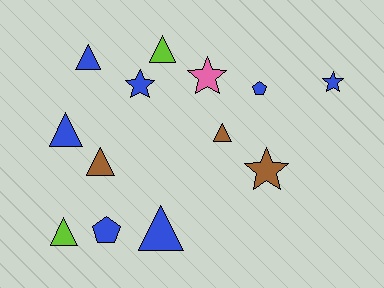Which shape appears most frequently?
Triangle, with 7 objects.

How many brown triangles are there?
There are 2 brown triangles.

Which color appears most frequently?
Blue, with 7 objects.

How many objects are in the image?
There are 13 objects.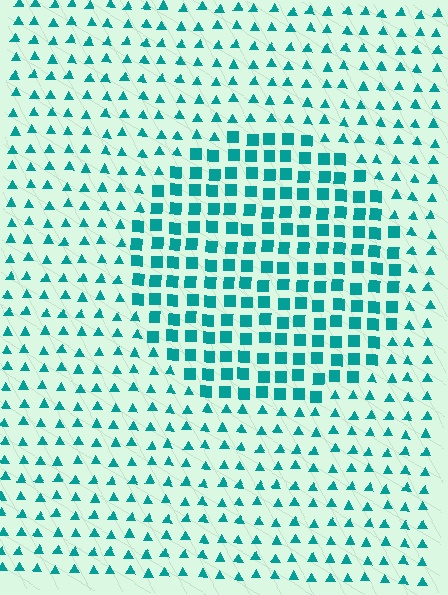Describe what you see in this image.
The image is filled with small teal elements arranged in a uniform grid. A circle-shaped region contains squares, while the surrounding area contains triangles. The boundary is defined purely by the change in element shape.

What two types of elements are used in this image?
The image uses squares inside the circle region and triangles outside it.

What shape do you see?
I see a circle.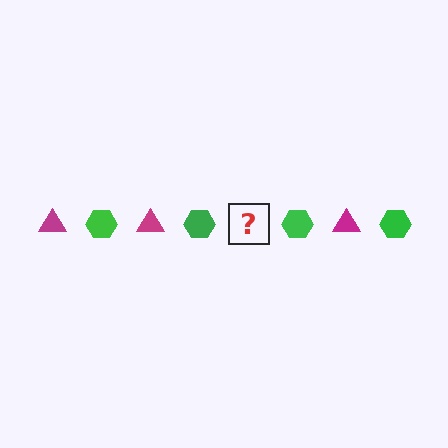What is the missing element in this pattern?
The missing element is a magenta triangle.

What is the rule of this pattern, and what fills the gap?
The rule is that the pattern alternates between magenta triangle and green hexagon. The gap should be filled with a magenta triangle.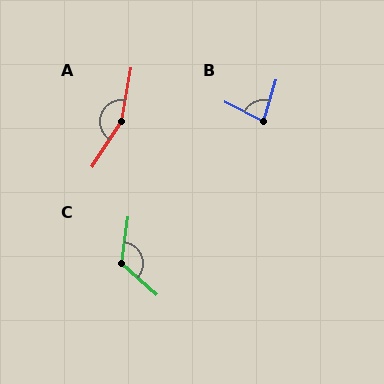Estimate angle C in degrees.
Approximately 124 degrees.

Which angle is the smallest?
B, at approximately 80 degrees.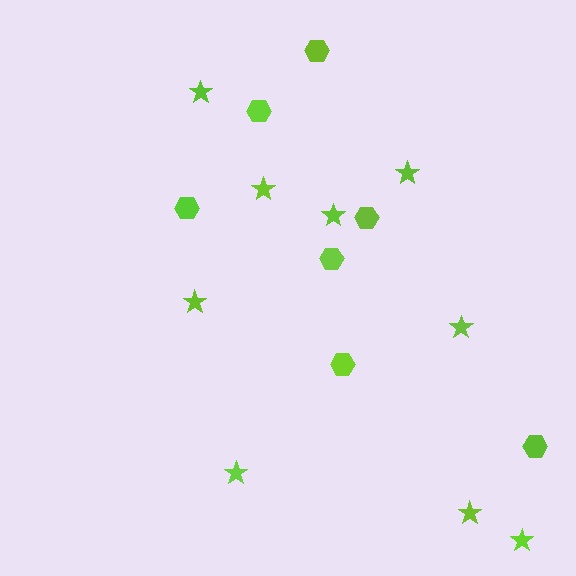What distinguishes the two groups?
There are 2 groups: one group of hexagons (7) and one group of stars (9).